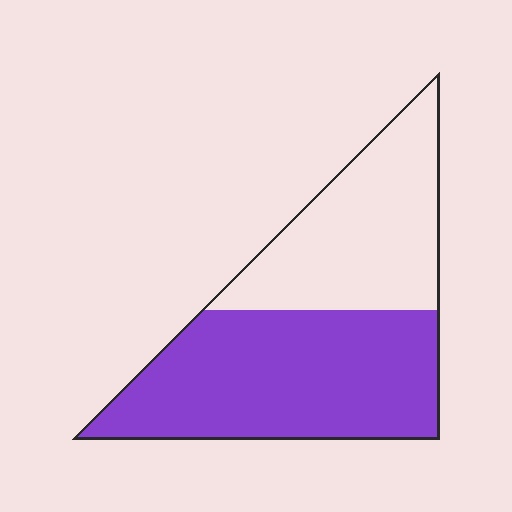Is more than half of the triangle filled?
Yes.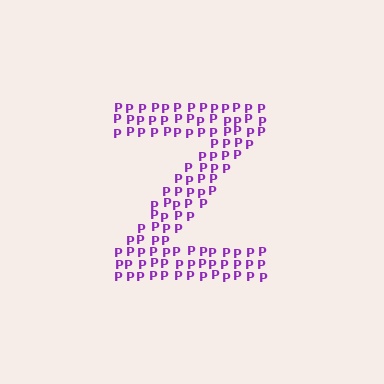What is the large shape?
The large shape is the letter Z.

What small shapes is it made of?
It is made of small letter P's.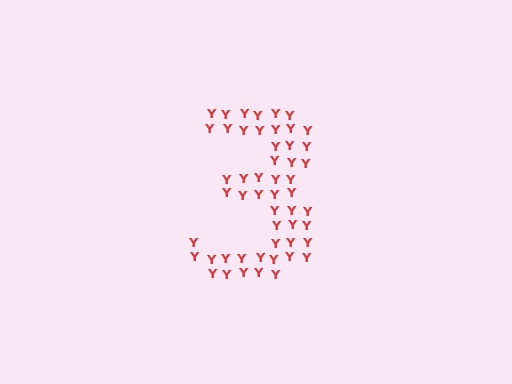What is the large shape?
The large shape is the digit 3.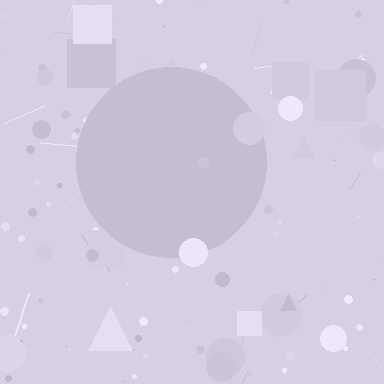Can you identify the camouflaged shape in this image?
The camouflaged shape is a circle.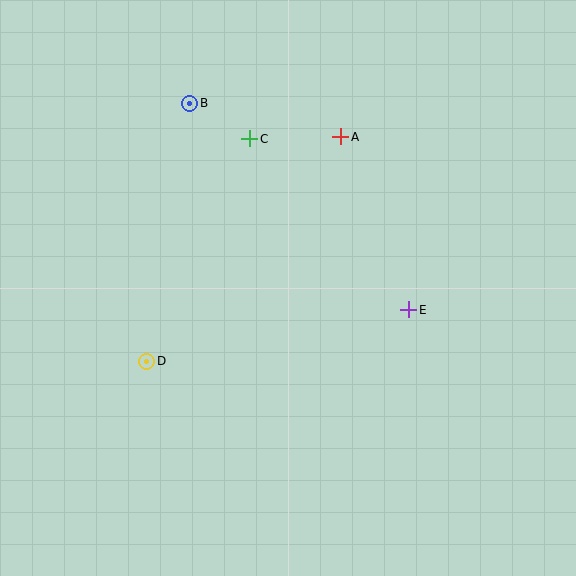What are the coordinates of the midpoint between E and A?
The midpoint between E and A is at (375, 223).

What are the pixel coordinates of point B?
Point B is at (190, 103).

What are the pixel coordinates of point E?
Point E is at (409, 310).